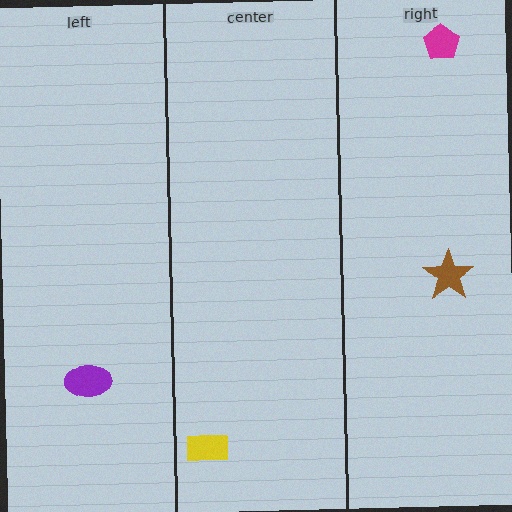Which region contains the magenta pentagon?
The right region.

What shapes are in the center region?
The yellow rectangle.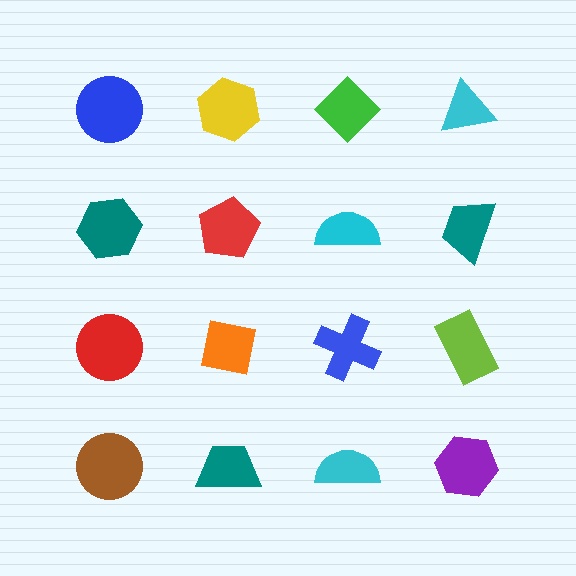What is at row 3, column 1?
A red circle.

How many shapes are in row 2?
4 shapes.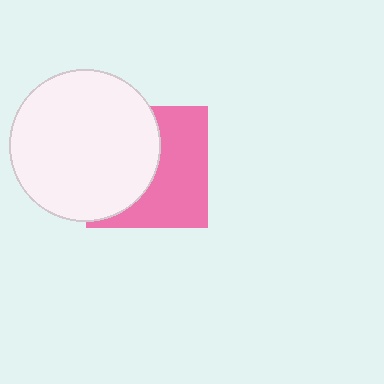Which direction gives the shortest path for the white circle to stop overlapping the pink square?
Moving left gives the shortest separation.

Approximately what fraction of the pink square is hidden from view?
Roughly 50% of the pink square is hidden behind the white circle.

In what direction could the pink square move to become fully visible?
The pink square could move right. That would shift it out from behind the white circle entirely.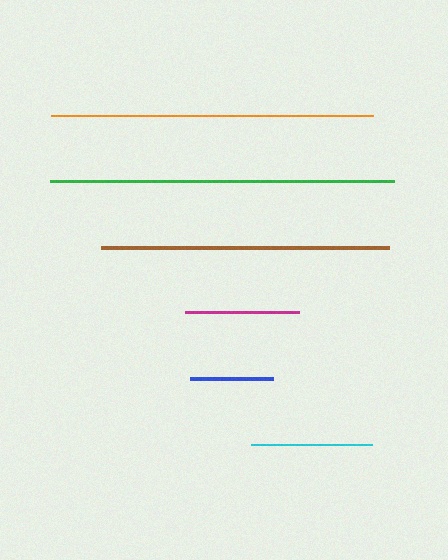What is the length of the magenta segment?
The magenta segment is approximately 114 pixels long.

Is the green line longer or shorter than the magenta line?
The green line is longer than the magenta line.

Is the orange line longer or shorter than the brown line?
The orange line is longer than the brown line.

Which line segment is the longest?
The green line is the longest at approximately 345 pixels.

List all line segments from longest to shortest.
From longest to shortest: green, orange, brown, cyan, magenta, blue.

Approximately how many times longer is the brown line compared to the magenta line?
The brown line is approximately 2.5 times the length of the magenta line.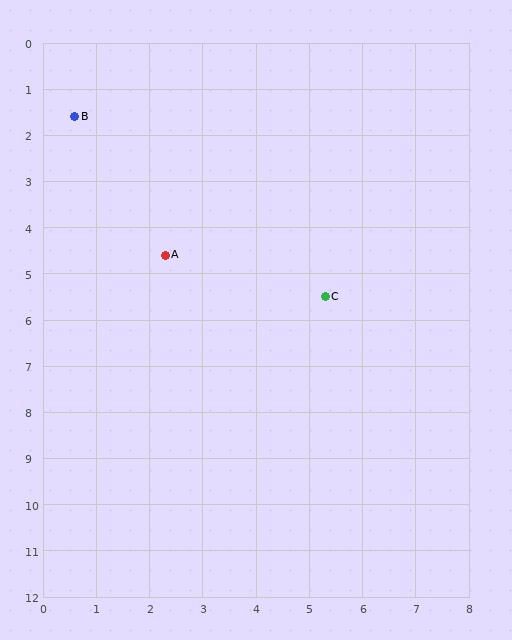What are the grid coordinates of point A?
Point A is at approximately (2.3, 4.6).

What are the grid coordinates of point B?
Point B is at approximately (0.6, 1.6).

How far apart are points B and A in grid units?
Points B and A are about 3.4 grid units apart.